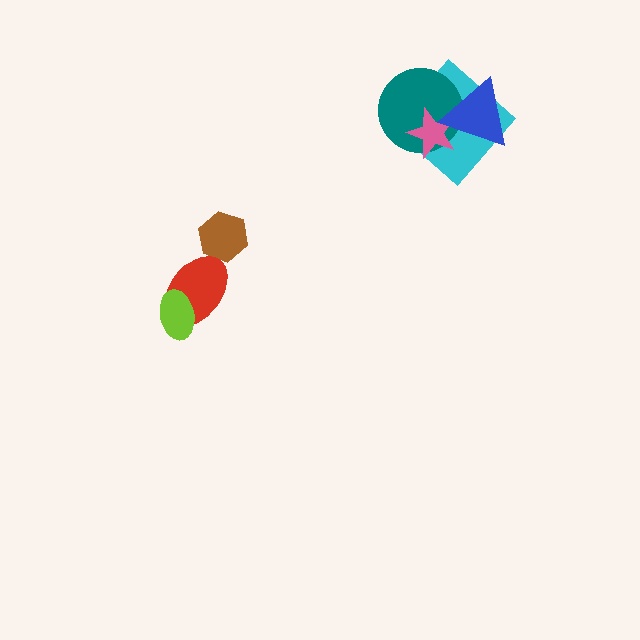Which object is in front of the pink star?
The blue triangle is in front of the pink star.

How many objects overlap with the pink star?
3 objects overlap with the pink star.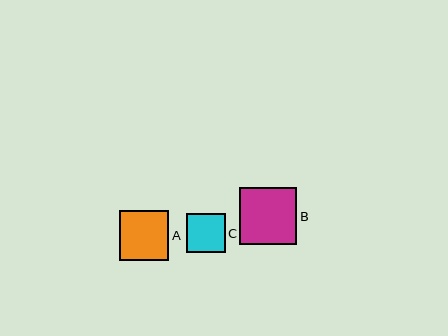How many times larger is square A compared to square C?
Square A is approximately 1.3 times the size of square C.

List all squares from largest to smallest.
From largest to smallest: B, A, C.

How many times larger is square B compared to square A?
Square B is approximately 1.2 times the size of square A.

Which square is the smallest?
Square C is the smallest with a size of approximately 39 pixels.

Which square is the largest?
Square B is the largest with a size of approximately 57 pixels.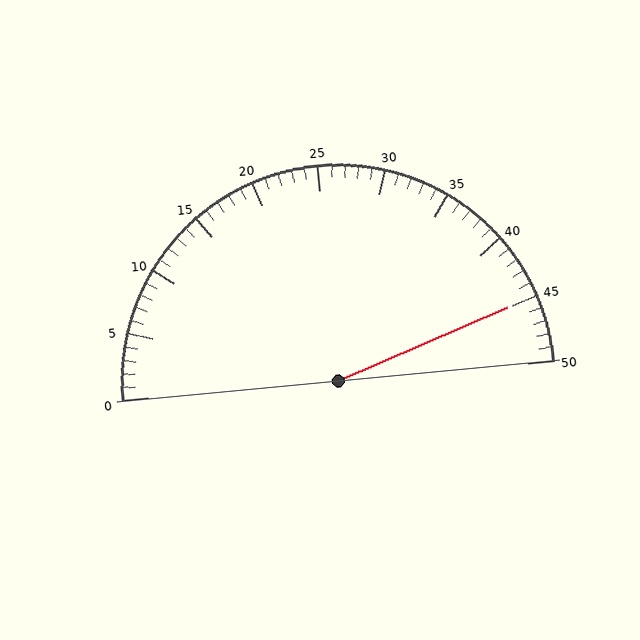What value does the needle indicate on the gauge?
The needle indicates approximately 45.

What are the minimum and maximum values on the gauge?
The gauge ranges from 0 to 50.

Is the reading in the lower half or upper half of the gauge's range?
The reading is in the upper half of the range (0 to 50).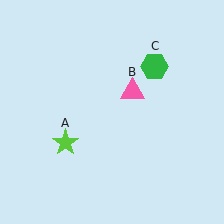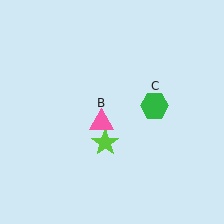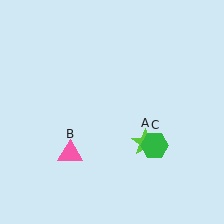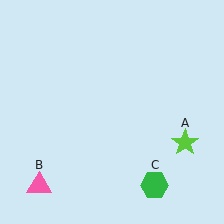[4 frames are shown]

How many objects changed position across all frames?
3 objects changed position: lime star (object A), pink triangle (object B), green hexagon (object C).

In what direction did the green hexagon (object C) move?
The green hexagon (object C) moved down.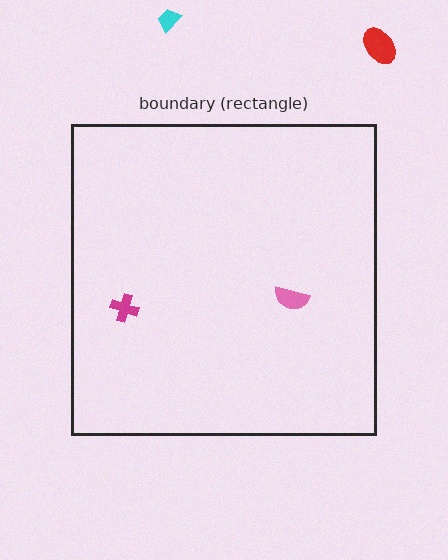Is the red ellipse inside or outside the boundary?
Outside.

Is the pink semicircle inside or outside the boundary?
Inside.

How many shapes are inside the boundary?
2 inside, 2 outside.